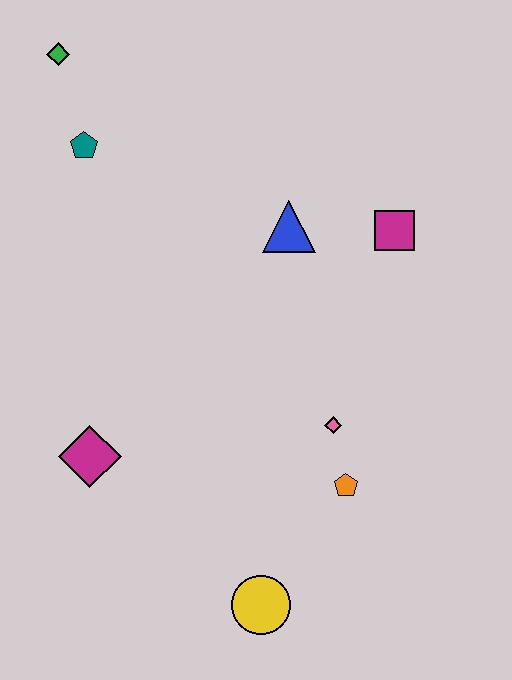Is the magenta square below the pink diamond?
No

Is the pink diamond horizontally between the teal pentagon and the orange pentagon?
Yes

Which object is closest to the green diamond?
The teal pentagon is closest to the green diamond.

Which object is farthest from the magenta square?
The yellow circle is farthest from the magenta square.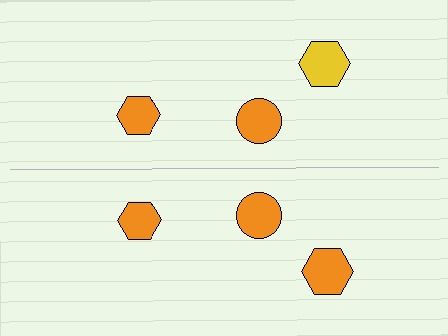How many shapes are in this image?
There are 6 shapes in this image.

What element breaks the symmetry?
The orange hexagon on the bottom side breaks the symmetry — its mirror counterpart is yellow.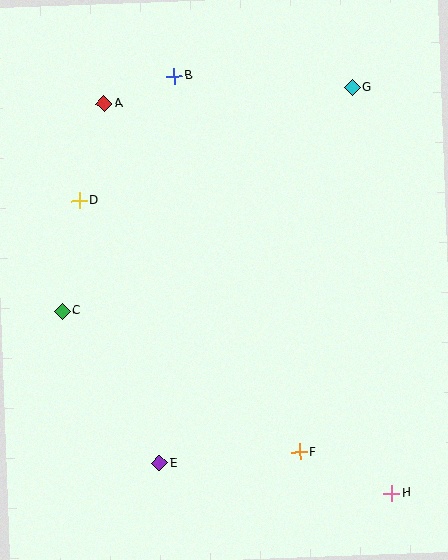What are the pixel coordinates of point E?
Point E is at (159, 463).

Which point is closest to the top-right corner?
Point G is closest to the top-right corner.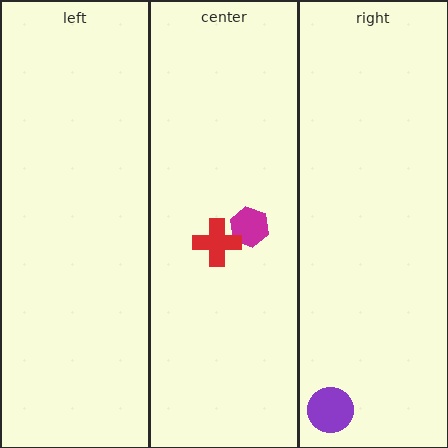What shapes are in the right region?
The purple circle.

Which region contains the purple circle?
The right region.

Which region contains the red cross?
The center region.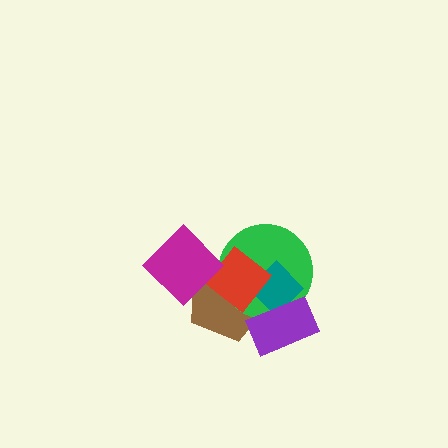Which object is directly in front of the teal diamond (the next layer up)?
The red diamond is directly in front of the teal diamond.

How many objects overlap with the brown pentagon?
5 objects overlap with the brown pentagon.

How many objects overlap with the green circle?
4 objects overlap with the green circle.